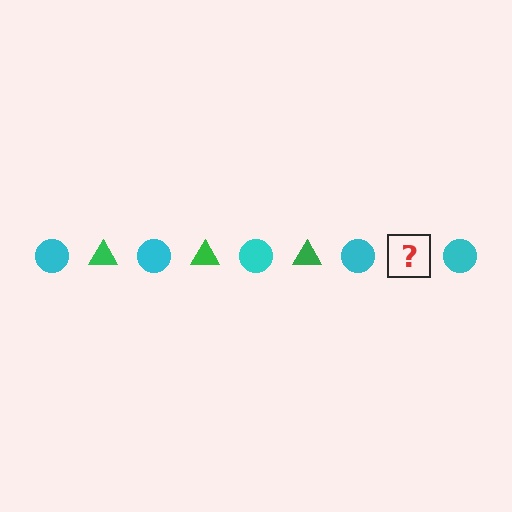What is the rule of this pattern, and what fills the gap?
The rule is that the pattern alternates between cyan circle and green triangle. The gap should be filled with a green triangle.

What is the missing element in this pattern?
The missing element is a green triangle.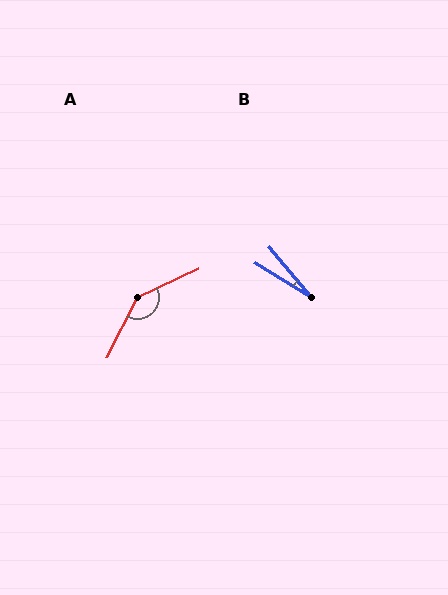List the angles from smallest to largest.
B (19°), A (142°).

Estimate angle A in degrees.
Approximately 142 degrees.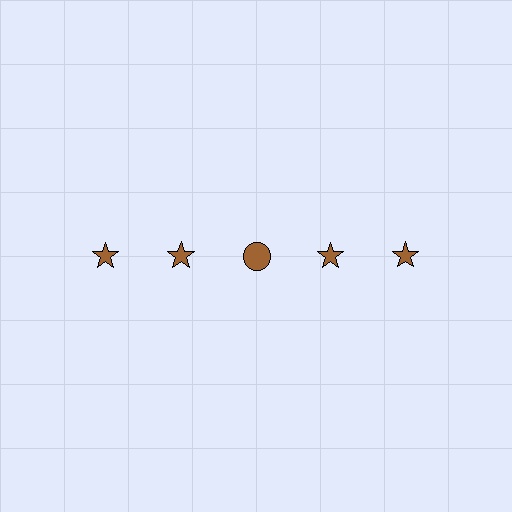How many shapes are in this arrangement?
There are 5 shapes arranged in a grid pattern.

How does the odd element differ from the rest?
It has a different shape: circle instead of star.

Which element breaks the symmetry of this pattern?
The brown circle in the top row, center column breaks the symmetry. All other shapes are brown stars.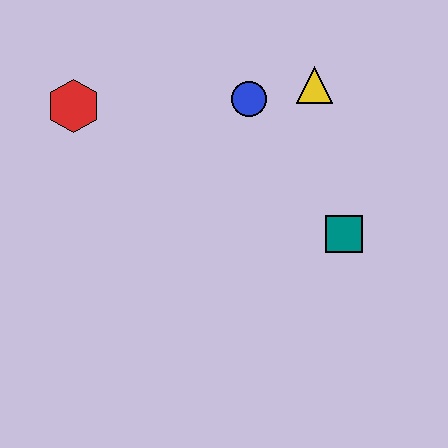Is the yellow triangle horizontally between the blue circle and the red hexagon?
No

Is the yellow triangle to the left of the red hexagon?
No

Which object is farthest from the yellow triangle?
The red hexagon is farthest from the yellow triangle.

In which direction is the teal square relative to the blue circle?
The teal square is below the blue circle.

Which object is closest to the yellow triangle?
The blue circle is closest to the yellow triangle.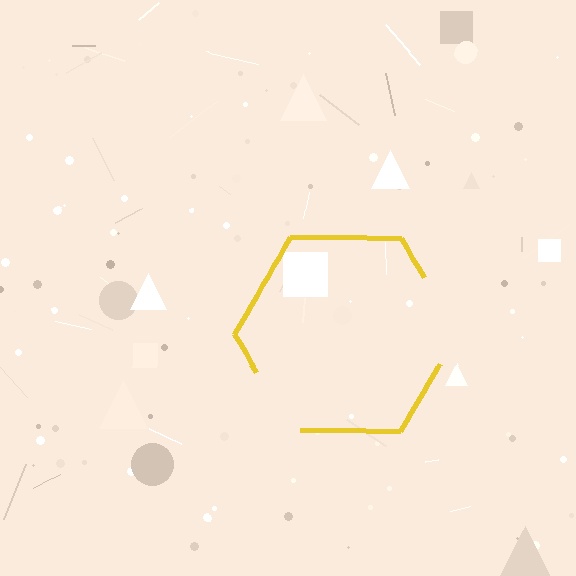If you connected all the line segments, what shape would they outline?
They would outline a hexagon.